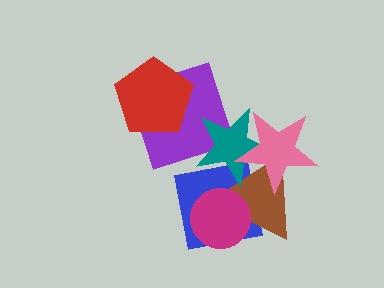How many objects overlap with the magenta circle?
2 objects overlap with the magenta circle.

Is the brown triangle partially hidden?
Yes, it is partially covered by another shape.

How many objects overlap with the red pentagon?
1 object overlaps with the red pentagon.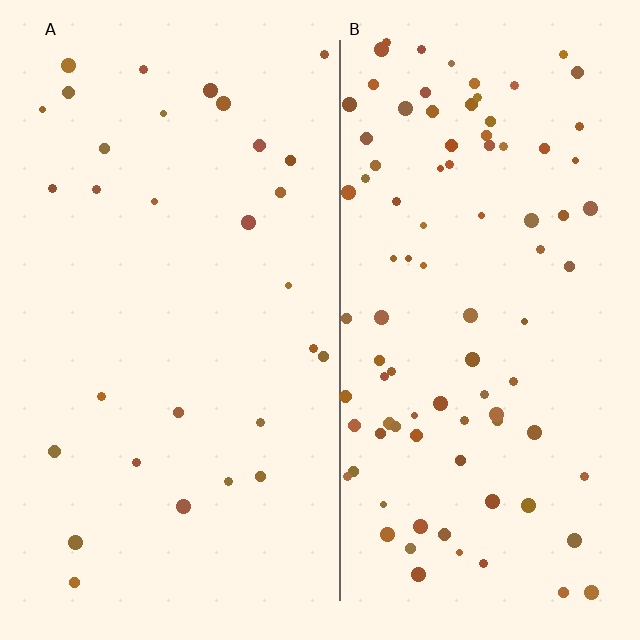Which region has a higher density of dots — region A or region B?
B (the right).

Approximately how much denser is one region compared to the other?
Approximately 3.2× — region B over region A.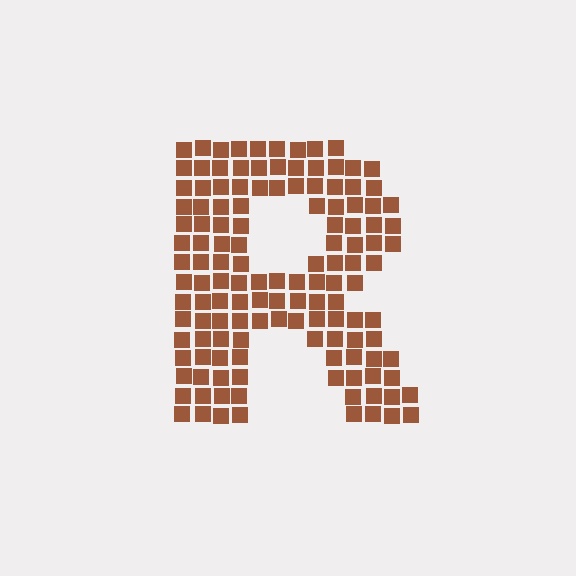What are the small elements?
The small elements are squares.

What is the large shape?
The large shape is the letter R.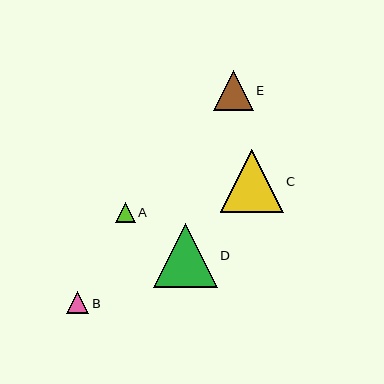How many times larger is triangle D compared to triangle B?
Triangle D is approximately 2.9 times the size of triangle B.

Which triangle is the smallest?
Triangle A is the smallest with a size of approximately 20 pixels.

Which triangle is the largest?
Triangle D is the largest with a size of approximately 63 pixels.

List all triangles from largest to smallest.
From largest to smallest: D, C, E, B, A.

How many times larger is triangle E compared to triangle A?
Triangle E is approximately 2.0 times the size of triangle A.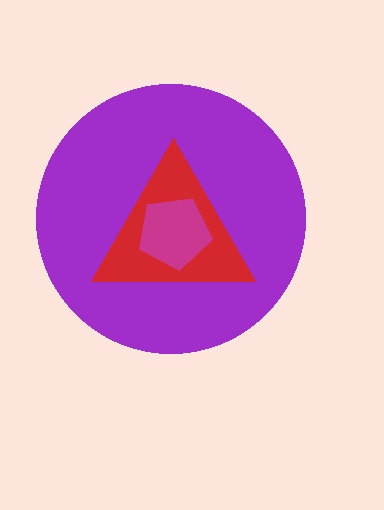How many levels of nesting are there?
3.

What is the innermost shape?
The magenta pentagon.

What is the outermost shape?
The purple circle.